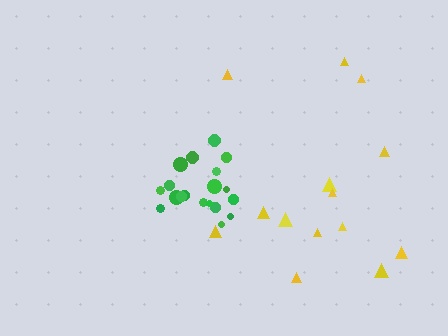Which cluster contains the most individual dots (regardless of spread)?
Green (20).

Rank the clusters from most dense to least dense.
green, yellow.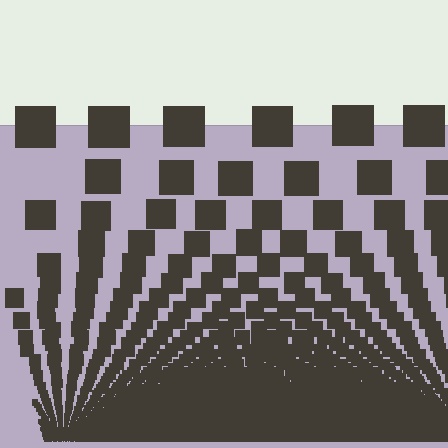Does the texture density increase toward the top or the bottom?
Density increases toward the bottom.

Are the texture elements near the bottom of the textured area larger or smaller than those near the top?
Smaller. The gradient is inverted — elements near the bottom are smaller and denser.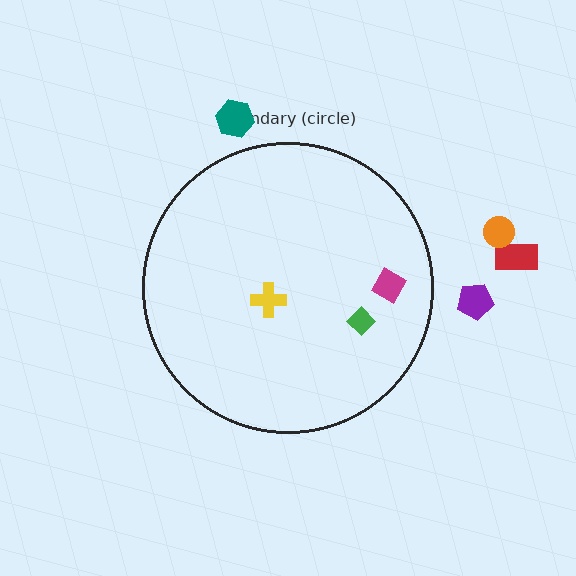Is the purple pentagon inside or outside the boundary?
Outside.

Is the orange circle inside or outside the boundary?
Outside.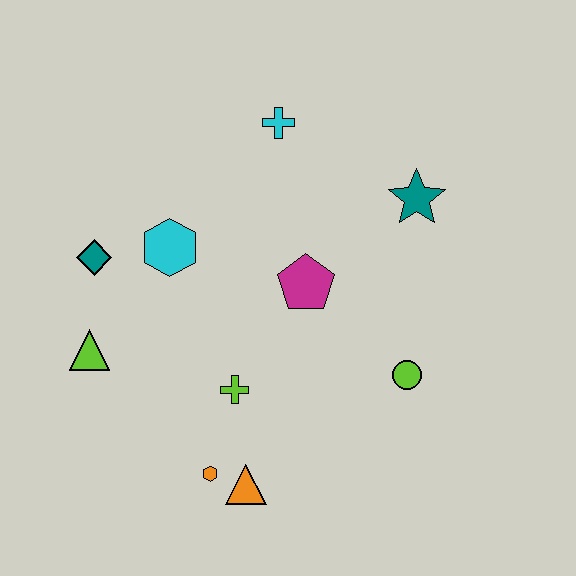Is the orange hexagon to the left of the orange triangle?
Yes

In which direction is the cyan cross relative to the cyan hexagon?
The cyan cross is above the cyan hexagon.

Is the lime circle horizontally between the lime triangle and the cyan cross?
No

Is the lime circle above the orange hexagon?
Yes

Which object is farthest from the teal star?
The lime triangle is farthest from the teal star.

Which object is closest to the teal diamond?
The cyan hexagon is closest to the teal diamond.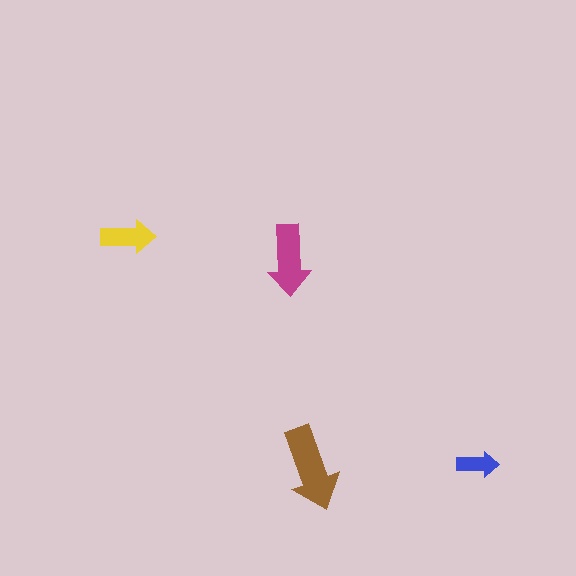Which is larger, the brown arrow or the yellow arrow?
The brown one.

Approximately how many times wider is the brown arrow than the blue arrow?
About 2 times wider.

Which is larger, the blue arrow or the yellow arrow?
The yellow one.